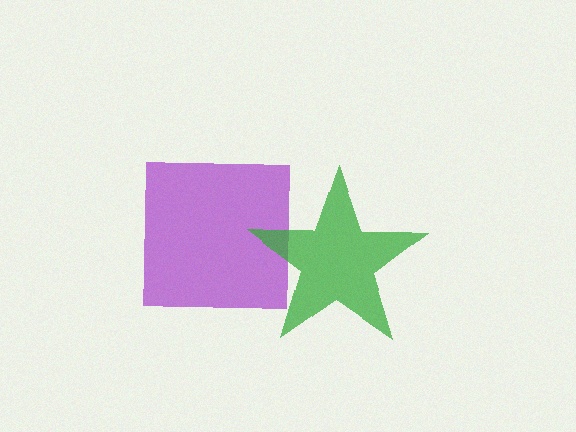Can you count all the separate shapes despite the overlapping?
Yes, there are 2 separate shapes.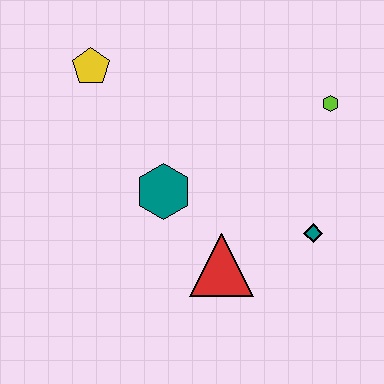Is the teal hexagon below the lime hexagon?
Yes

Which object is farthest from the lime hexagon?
The yellow pentagon is farthest from the lime hexagon.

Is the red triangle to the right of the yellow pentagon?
Yes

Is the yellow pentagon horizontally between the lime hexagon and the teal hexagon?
No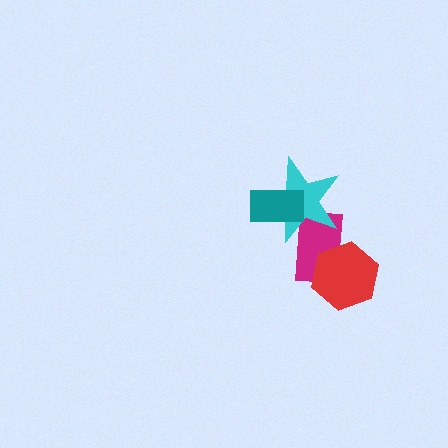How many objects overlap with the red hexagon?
1 object overlaps with the red hexagon.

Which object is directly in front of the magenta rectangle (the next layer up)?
The cyan star is directly in front of the magenta rectangle.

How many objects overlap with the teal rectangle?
1 object overlaps with the teal rectangle.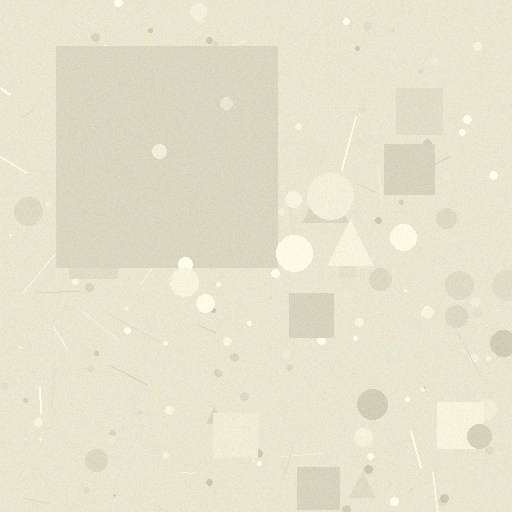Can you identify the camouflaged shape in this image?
The camouflaged shape is a square.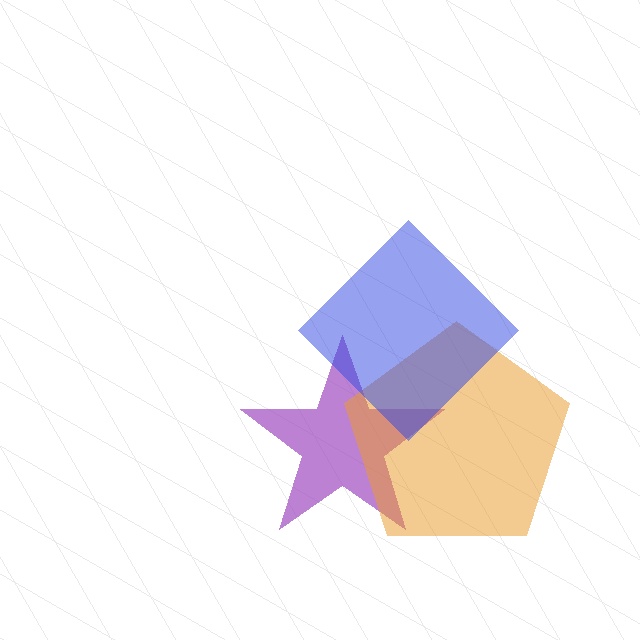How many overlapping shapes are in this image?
There are 3 overlapping shapes in the image.